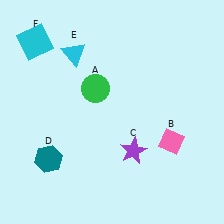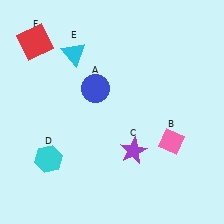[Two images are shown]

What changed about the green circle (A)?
In Image 1, A is green. In Image 2, it changed to blue.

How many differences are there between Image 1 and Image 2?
There are 3 differences between the two images.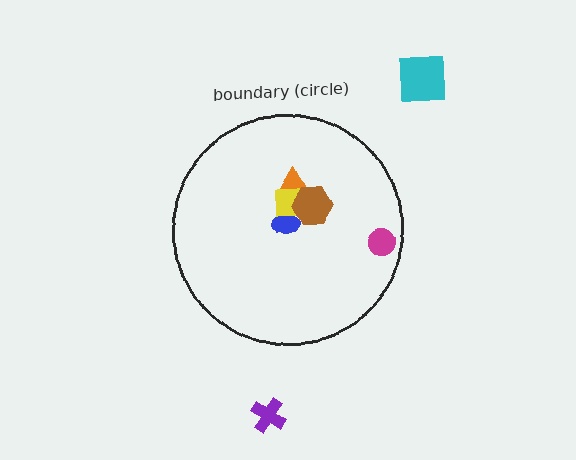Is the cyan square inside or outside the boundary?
Outside.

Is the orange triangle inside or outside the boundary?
Inside.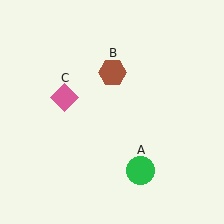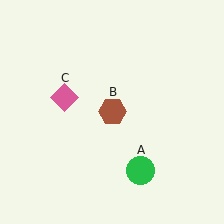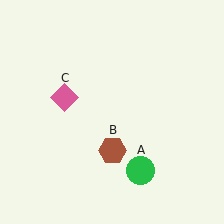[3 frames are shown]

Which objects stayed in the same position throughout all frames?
Green circle (object A) and pink diamond (object C) remained stationary.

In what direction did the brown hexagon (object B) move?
The brown hexagon (object B) moved down.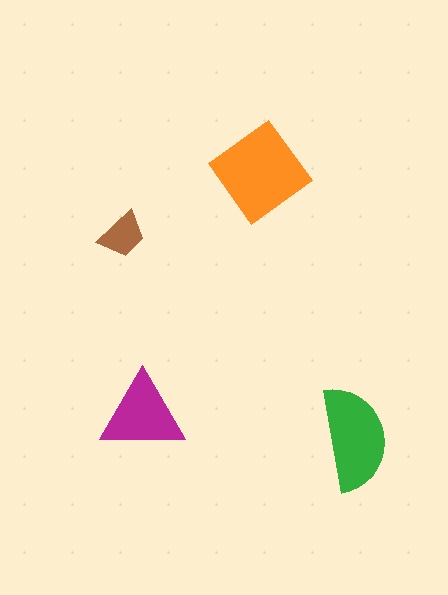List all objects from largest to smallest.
The orange diamond, the green semicircle, the magenta triangle, the brown trapezoid.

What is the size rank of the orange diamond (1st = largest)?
1st.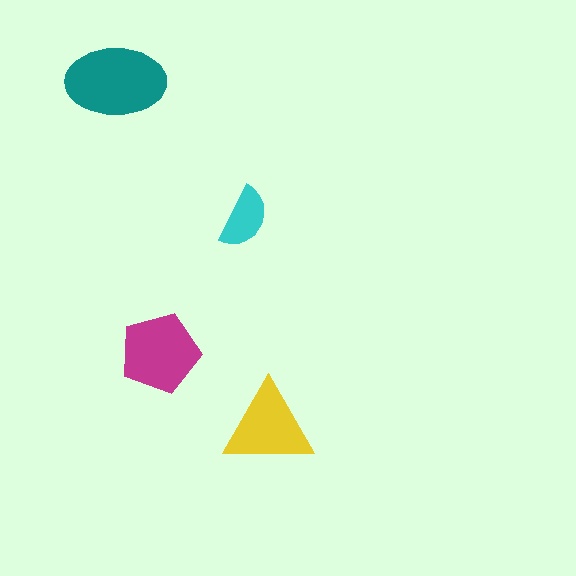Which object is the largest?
The teal ellipse.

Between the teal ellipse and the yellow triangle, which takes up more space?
The teal ellipse.